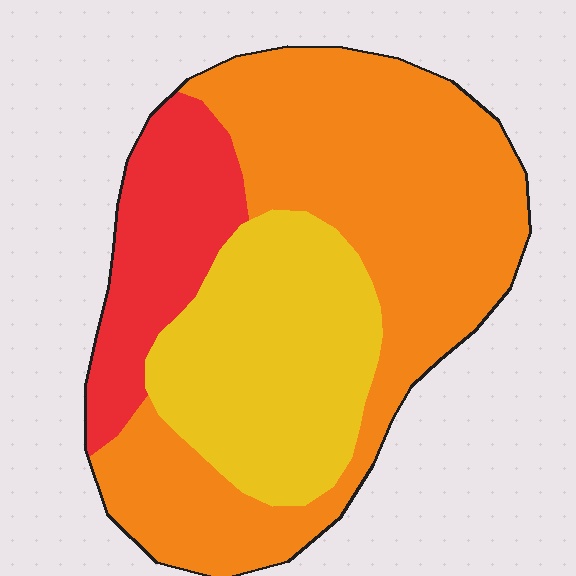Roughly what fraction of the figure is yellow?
Yellow covers roughly 30% of the figure.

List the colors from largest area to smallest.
From largest to smallest: orange, yellow, red.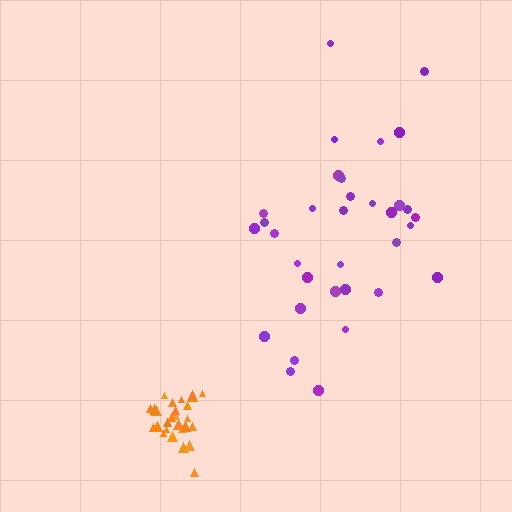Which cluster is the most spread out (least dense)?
Purple.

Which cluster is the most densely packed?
Orange.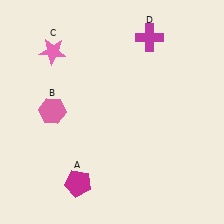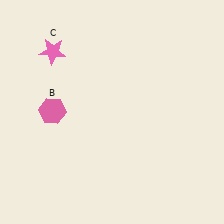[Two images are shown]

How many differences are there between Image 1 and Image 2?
There are 2 differences between the two images.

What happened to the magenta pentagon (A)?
The magenta pentagon (A) was removed in Image 2. It was in the bottom-left area of Image 1.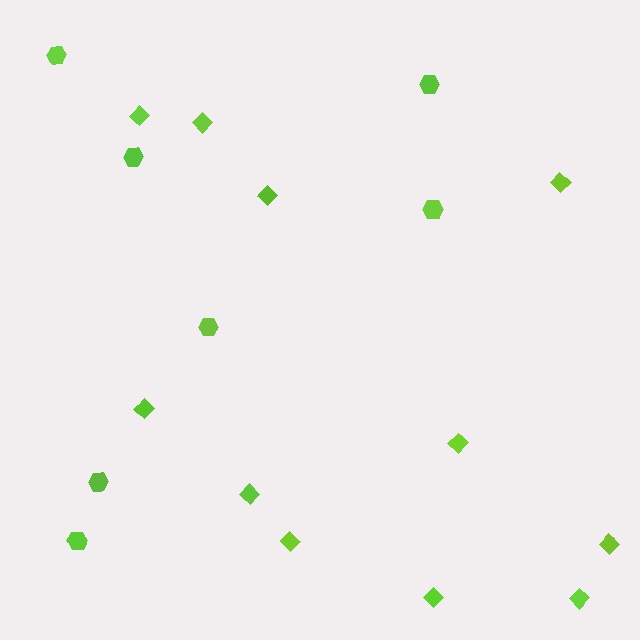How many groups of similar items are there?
There are 2 groups: one group of hexagons (7) and one group of diamonds (11).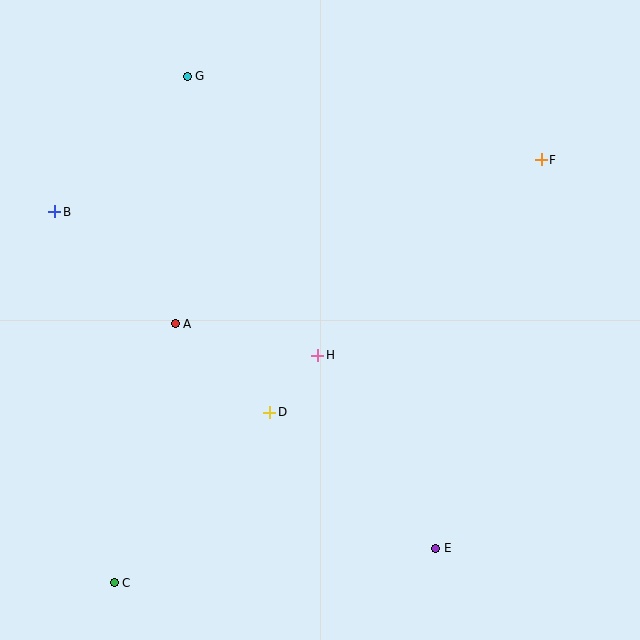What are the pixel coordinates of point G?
Point G is at (187, 76).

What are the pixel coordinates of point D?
Point D is at (270, 412).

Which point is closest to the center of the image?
Point H at (318, 355) is closest to the center.